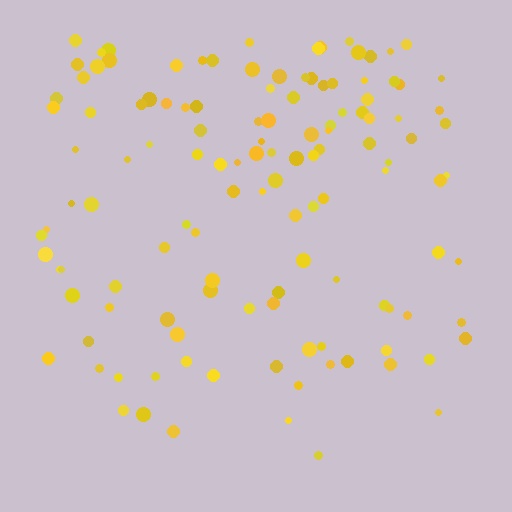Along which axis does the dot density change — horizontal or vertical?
Vertical.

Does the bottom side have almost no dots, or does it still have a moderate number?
Still a moderate number, just noticeably fewer than the top.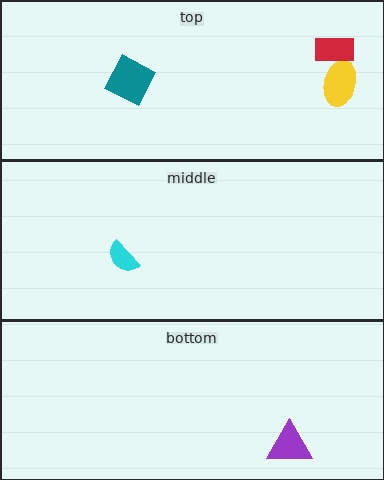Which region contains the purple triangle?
The bottom region.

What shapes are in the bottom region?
The purple triangle.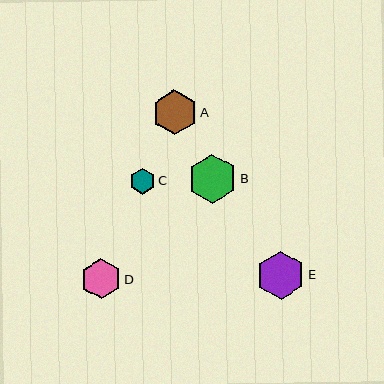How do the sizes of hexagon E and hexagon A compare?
Hexagon E and hexagon A are approximately the same size.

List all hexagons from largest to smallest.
From largest to smallest: B, E, A, D, C.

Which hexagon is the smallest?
Hexagon C is the smallest with a size of approximately 26 pixels.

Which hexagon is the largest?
Hexagon B is the largest with a size of approximately 49 pixels.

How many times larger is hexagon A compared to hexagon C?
Hexagon A is approximately 1.8 times the size of hexagon C.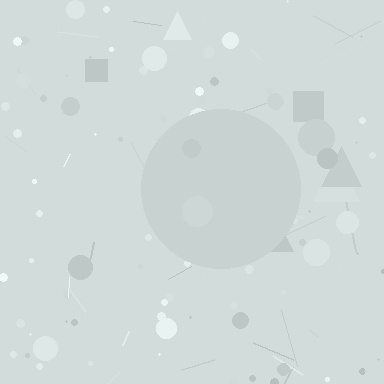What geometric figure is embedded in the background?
A circle is embedded in the background.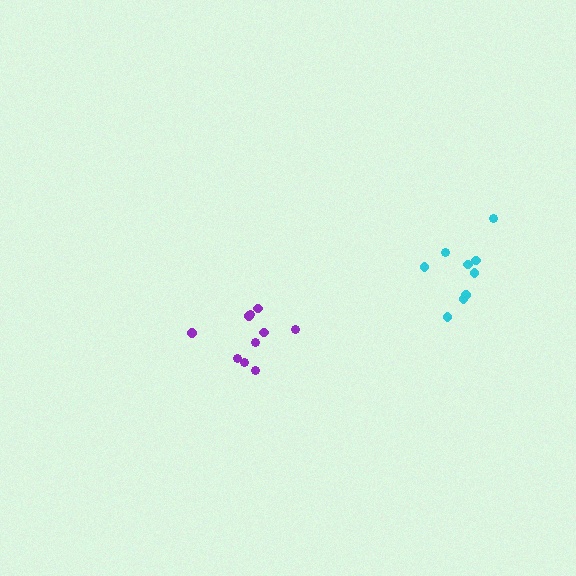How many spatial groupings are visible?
There are 2 spatial groupings.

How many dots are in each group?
Group 1: 10 dots, Group 2: 9 dots (19 total).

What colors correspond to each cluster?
The clusters are colored: purple, cyan.